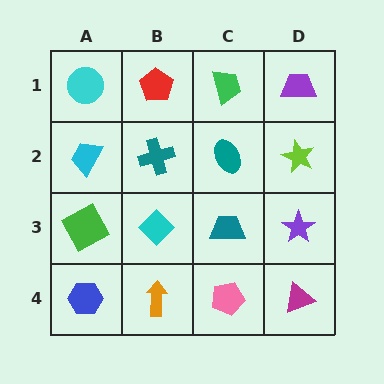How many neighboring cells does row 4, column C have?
3.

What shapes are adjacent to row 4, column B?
A cyan diamond (row 3, column B), a blue hexagon (row 4, column A), a pink pentagon (row 4, column C).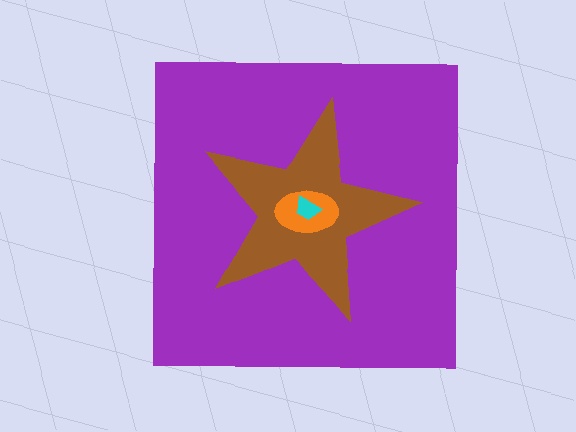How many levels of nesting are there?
4.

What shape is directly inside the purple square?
The brown star.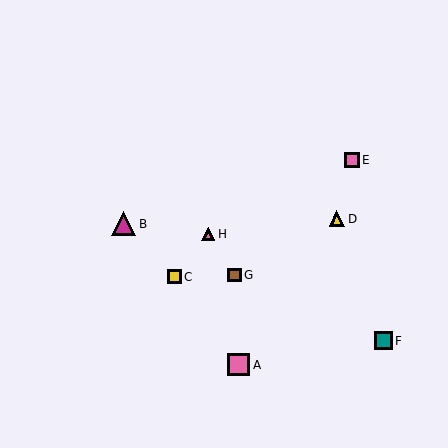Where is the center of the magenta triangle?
The center of the magenta triangle is at (123, 224).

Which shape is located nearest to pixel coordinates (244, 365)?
The pink square (labeled A) at (238, 365) is nearest to that location.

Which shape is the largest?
The magenta triangle (labeled B) is the largest.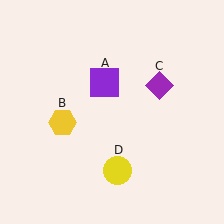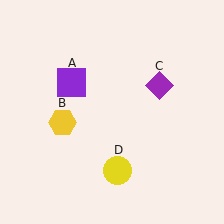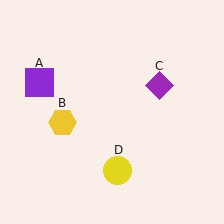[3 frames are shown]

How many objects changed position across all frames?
1 object changed position: purple square (object A).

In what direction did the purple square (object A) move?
The purple square (object A) moved left.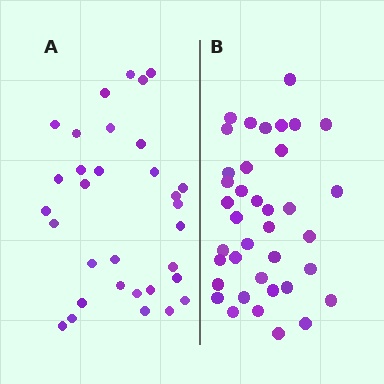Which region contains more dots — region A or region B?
Region B (the right region) has more dots.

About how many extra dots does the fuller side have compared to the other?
Region B has about 6 more dots than region A.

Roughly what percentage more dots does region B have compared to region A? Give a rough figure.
About 20% more.